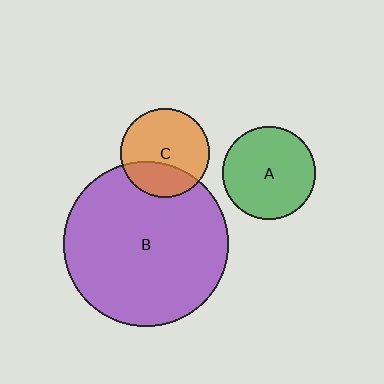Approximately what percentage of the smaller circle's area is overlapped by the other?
Approximately 30%.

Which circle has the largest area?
Circle B (purple).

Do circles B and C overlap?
Yes.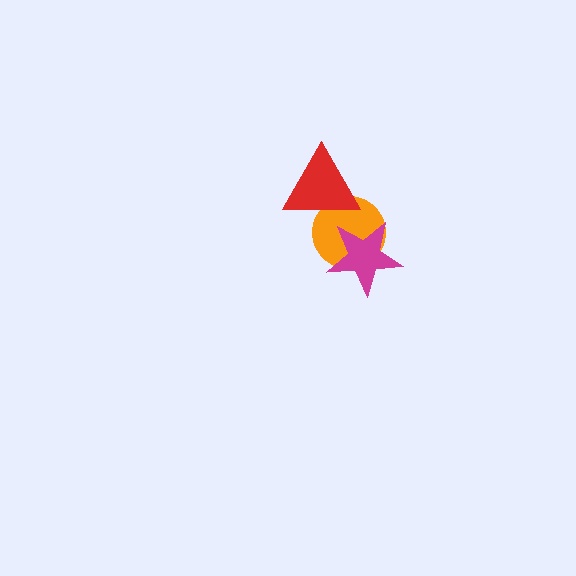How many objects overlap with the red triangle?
1 object overlaps with the red triangle.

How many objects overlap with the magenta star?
1 object overlaps with the magenta star.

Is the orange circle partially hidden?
Yes, it is partially covered by another shape.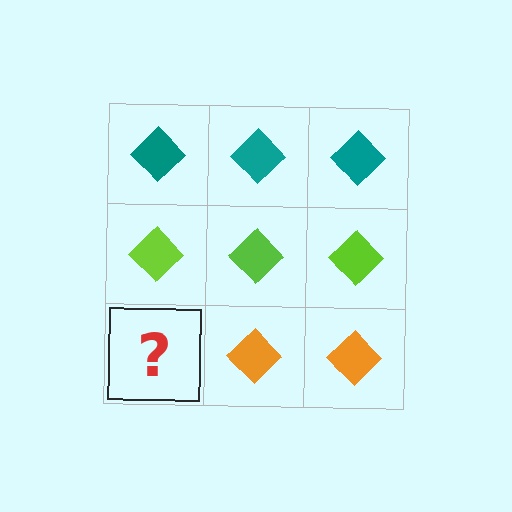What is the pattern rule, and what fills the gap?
The rule is that each row has a consistent color. The gap should be filled with an orange diamond.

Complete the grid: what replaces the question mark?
The question mark should be replaced with an orange diamond.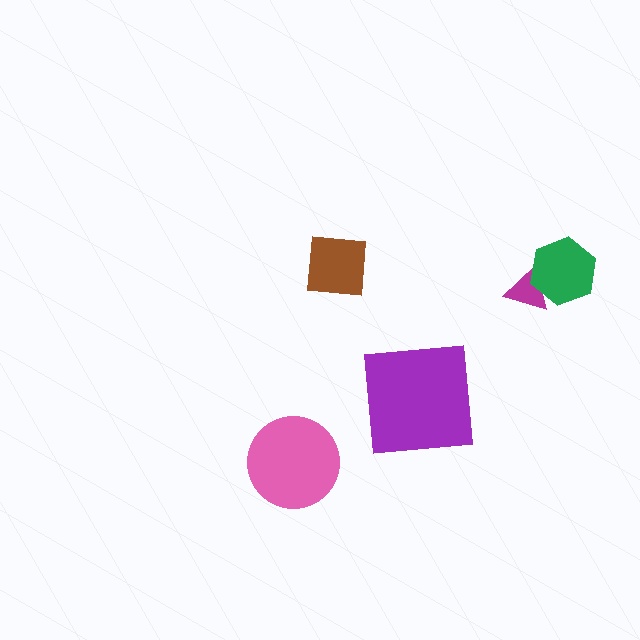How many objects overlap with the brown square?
0 objects overlap with the brown square.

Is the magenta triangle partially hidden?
Yes, it is partially covered by another shape.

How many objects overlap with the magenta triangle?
1 object overlaps with the magenta triangle.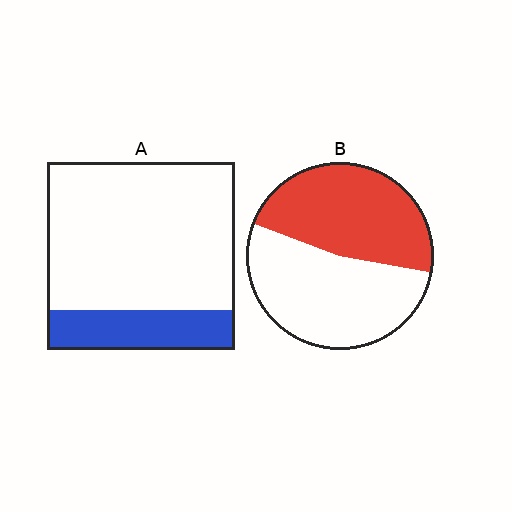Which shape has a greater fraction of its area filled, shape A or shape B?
Shape B.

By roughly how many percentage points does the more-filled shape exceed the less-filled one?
By roughly 25 percentage points (B over A).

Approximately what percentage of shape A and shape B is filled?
A is approximately 20% and B is approximately 45%.